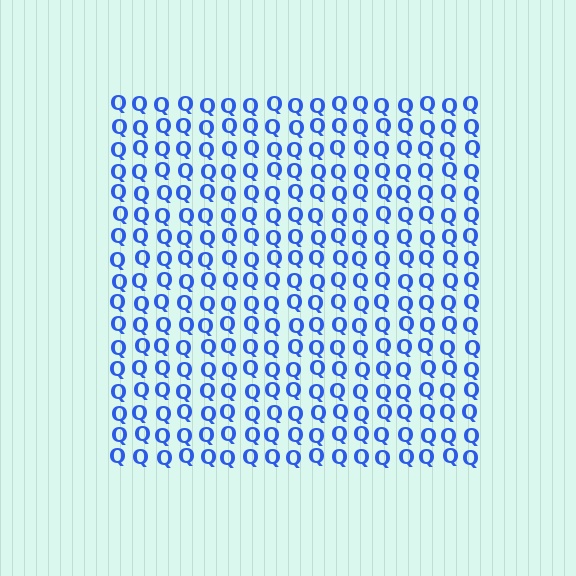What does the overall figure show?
The overall figure shows a square.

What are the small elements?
The small elements are letter Q's.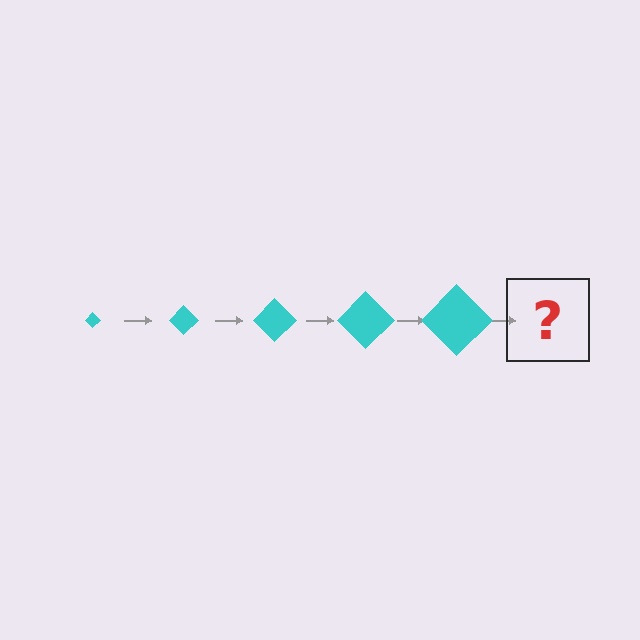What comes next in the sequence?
The next element should be a cyan diamond, larger than the previous one.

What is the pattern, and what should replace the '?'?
The pattern is that the diamond gets progressively larger each step. The '?' should be a cyan diamond, larger than the previous one.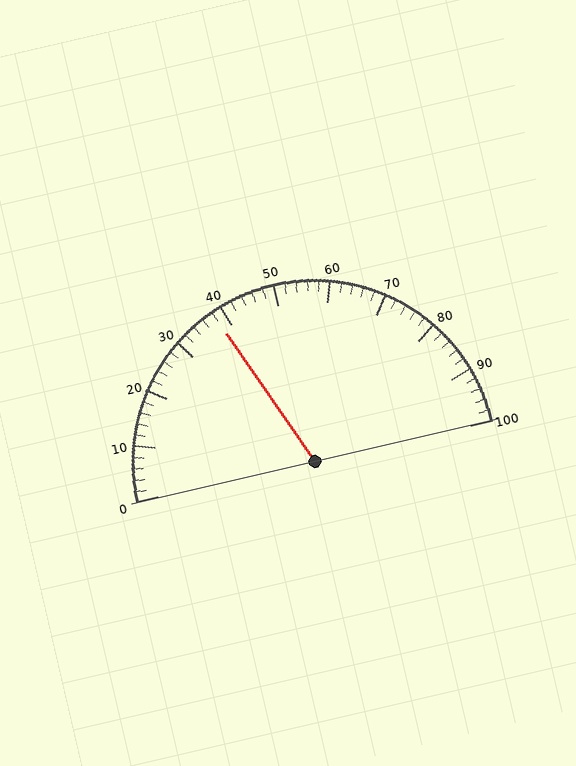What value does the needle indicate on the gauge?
The needle indicates approximately 38.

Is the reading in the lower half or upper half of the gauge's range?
The reading is in the lower half of the range (0 to 100).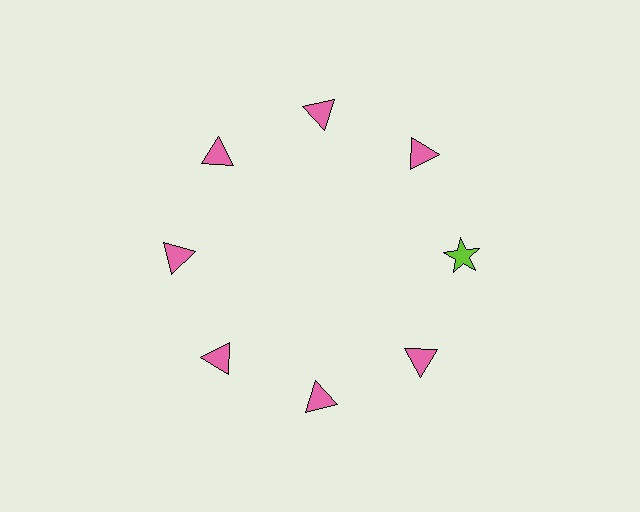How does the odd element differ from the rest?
It differs in both color (lime instead of pink) and shape (star instead of triangle).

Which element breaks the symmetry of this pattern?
The lime star at roughly the 3 o'clock position breaks the symmetry. All other shapes are pink triangles.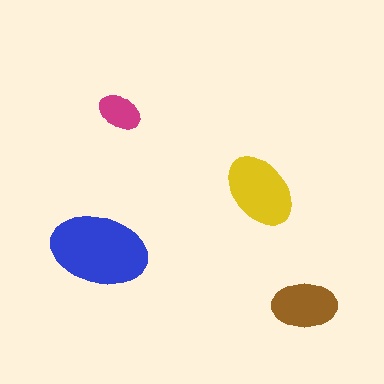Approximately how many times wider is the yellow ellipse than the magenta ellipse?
About 2 times wider.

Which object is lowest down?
The brown ellipse is bottommost.